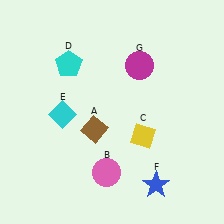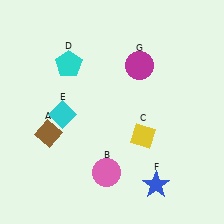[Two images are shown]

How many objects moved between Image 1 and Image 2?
1 object moved between the two images.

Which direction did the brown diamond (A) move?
The brown diamond (A) moved left.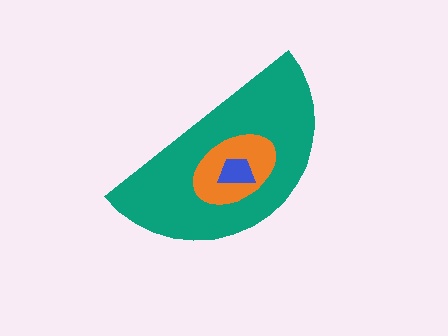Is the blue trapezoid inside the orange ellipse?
Yes.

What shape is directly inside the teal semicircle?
The orange ellipse.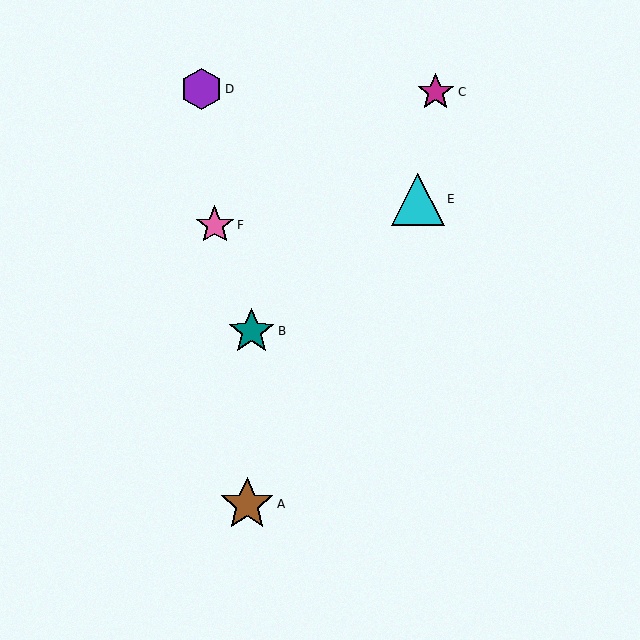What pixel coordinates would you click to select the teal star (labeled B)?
Click at (252, 331) to select the teal star B.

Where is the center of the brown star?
The center of the brown star is at (247, 504).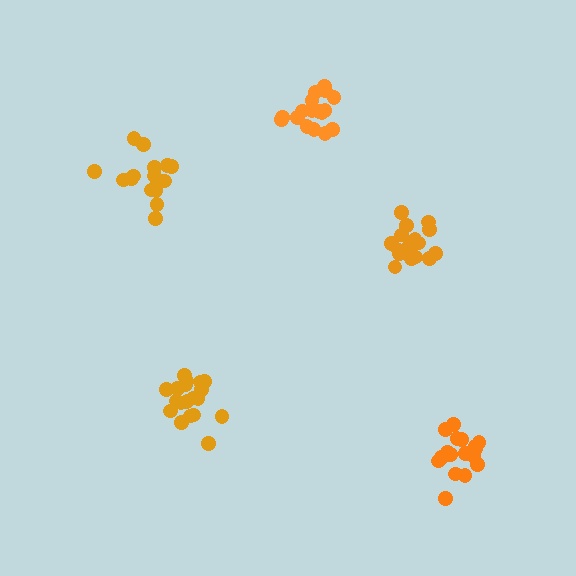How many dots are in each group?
Group 1: 19 dots, Group 2: 17 dots, Group 3: 18 dots, Group 4: 19 dots, Group 5: 17 dots (90 total).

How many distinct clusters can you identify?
There are 5 distinct clusters.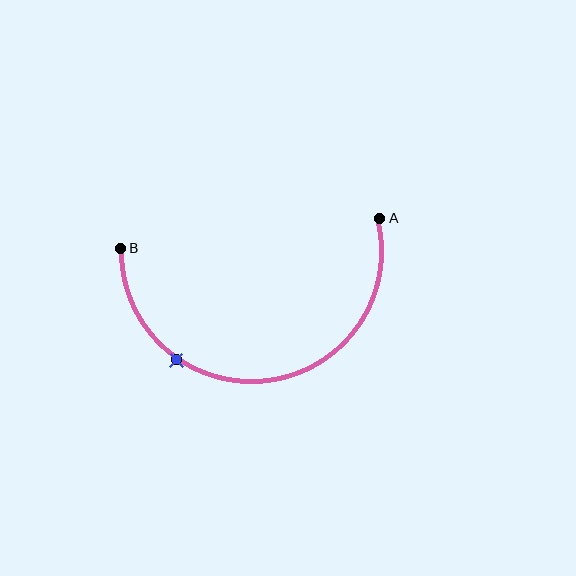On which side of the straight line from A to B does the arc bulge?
The arc bulges below the straight line connecting A and B.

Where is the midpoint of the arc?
The arc midpoint is the point on the curve farthest from the straight line joining A and B. It sits below that line.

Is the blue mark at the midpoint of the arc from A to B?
No. The blue mark lies on the arc but is closer to endpoint B. The arc midpoint would be at the point on the curve equidistant along the arc from both A and B.